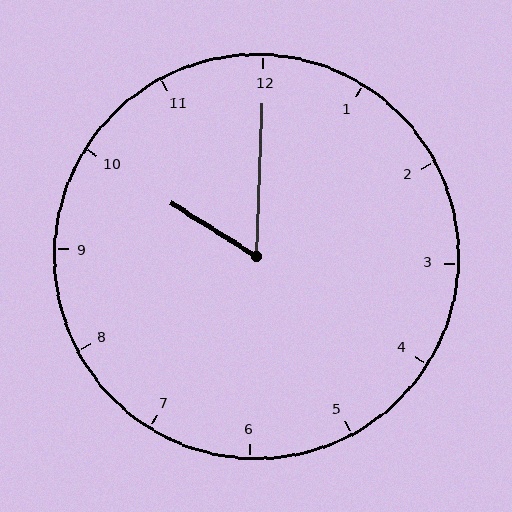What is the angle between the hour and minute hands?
Approximately 60 degrees.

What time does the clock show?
10:00.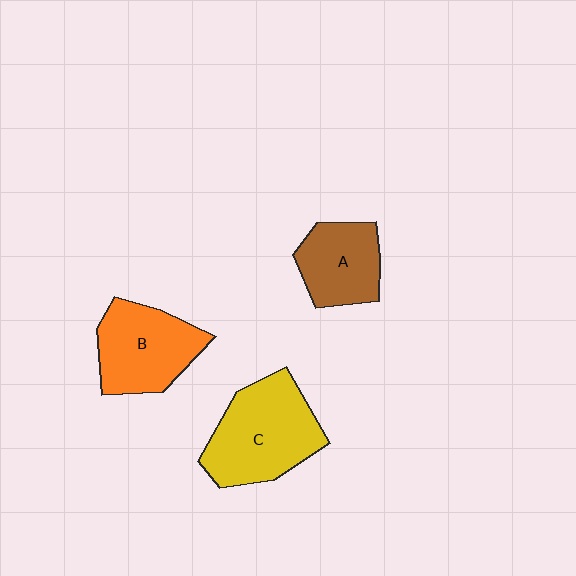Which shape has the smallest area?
Shape A (brown).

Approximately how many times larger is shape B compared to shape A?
Approximately 1.3 times.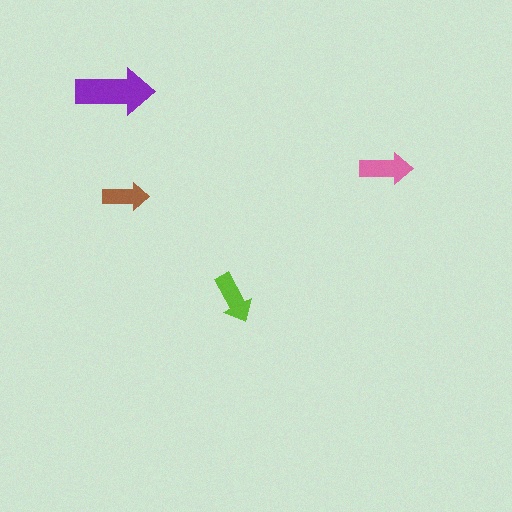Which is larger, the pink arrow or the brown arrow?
The pink one.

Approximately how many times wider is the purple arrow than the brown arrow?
About 1.5 times wider.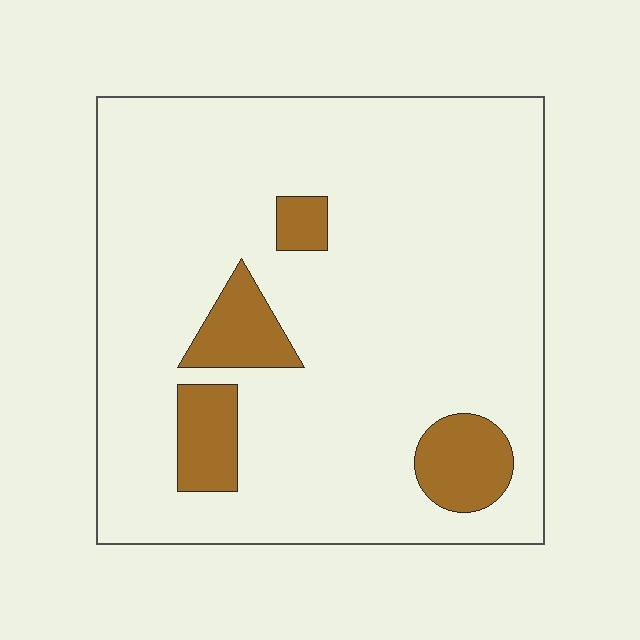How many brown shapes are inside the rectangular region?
4.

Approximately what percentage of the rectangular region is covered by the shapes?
Approximately 10%.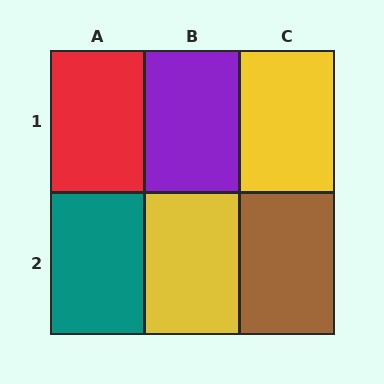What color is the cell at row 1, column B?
Purple.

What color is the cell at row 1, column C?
Yellow.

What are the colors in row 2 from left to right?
Teal, yellow, brown.